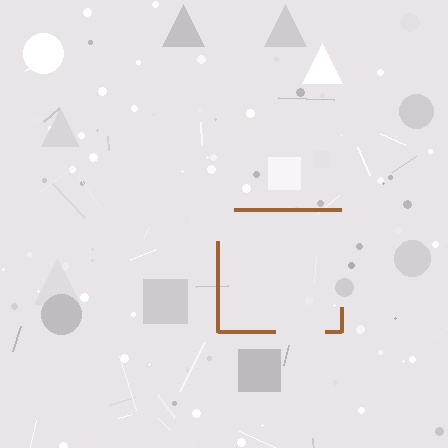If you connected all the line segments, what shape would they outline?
They would outline a square.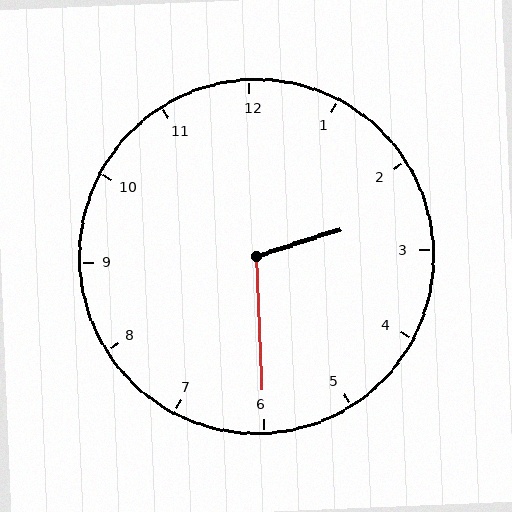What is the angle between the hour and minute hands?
Approximately 105 degrees.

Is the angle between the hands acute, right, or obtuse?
It is obtuse.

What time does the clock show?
2:30.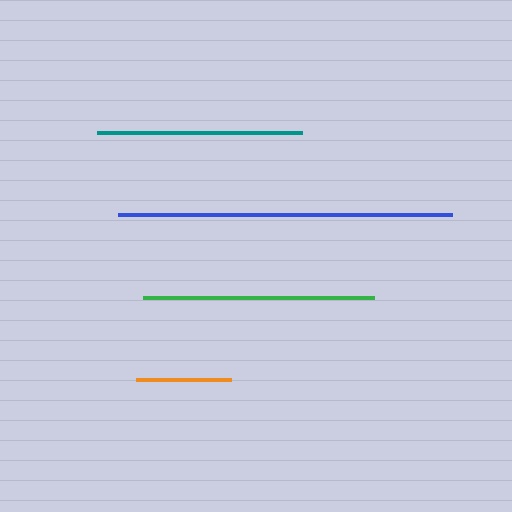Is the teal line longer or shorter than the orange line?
The teal line is longer than the orange line.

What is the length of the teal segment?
The teal segment is approximately 205 pixels long.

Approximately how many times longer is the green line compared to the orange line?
The green line is approximately 2.4 times the length of the orange line.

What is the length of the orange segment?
The orange segment is approximately 95 pixels long.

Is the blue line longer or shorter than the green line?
The blue line is longer than the green line.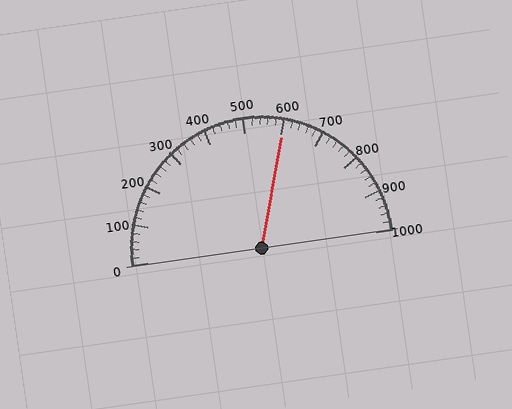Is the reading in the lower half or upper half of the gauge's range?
The reading is in the upper half of the range (0 to 1000).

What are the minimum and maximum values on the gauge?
The gauge ranges from 0 to 1000.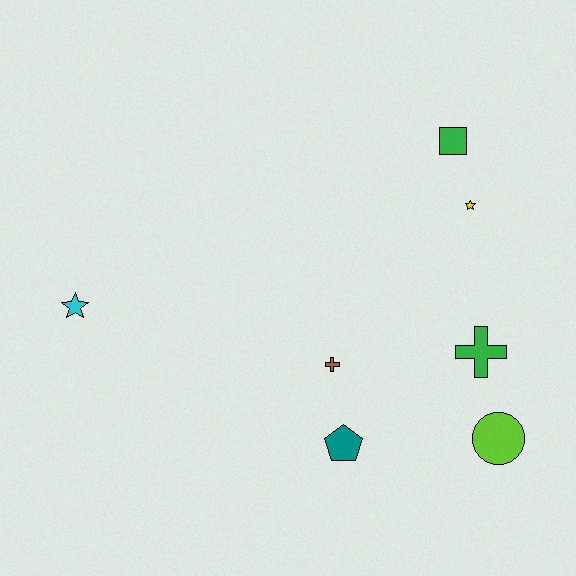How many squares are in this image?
There is 1 square.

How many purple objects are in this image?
There are no purple objects.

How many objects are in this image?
There are 7 objects.